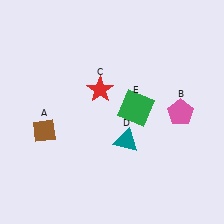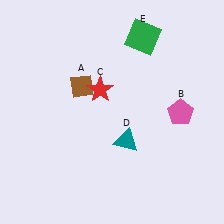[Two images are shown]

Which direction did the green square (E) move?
The green square (E) moved up.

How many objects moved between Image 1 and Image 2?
2 objects moved between the two images.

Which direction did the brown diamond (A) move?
The brown diamond (A) moved up.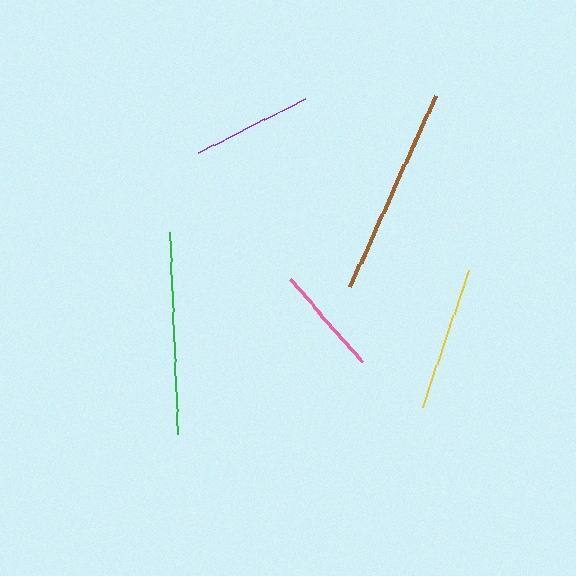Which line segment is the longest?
The brown line is the longest at approximately 209 pixels.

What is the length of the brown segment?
The brown segment is approximately 209 pixels long.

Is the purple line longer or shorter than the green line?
The green line is longer than the purple line.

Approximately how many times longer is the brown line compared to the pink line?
The brown line is approximately 1.9 times the length of the pink line.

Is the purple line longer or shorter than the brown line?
The brown line is longer than the purple line.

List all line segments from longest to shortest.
From longest to shortest: brown, green, yellow, purple, pink.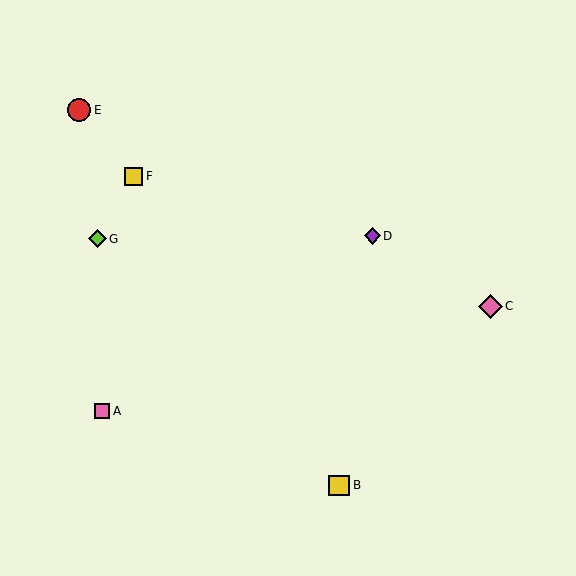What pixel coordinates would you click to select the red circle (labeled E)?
Click at (79, 110) to select the red circle E.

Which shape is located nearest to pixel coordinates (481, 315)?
The pink diamond (labeled C) at (490, 306) is nearest to that location.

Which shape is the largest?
The red circle (labeled E) is the largest.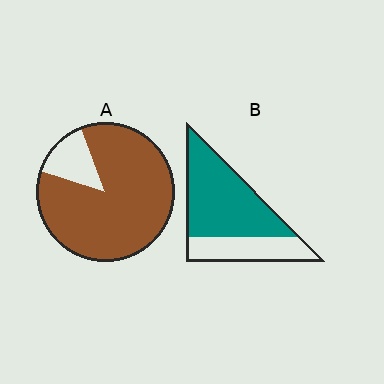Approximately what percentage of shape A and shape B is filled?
A is approximately 85% and B is approximately 70%.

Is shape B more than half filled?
Yes.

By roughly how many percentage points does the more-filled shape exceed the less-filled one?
By roughly 20 percentage points (A over B).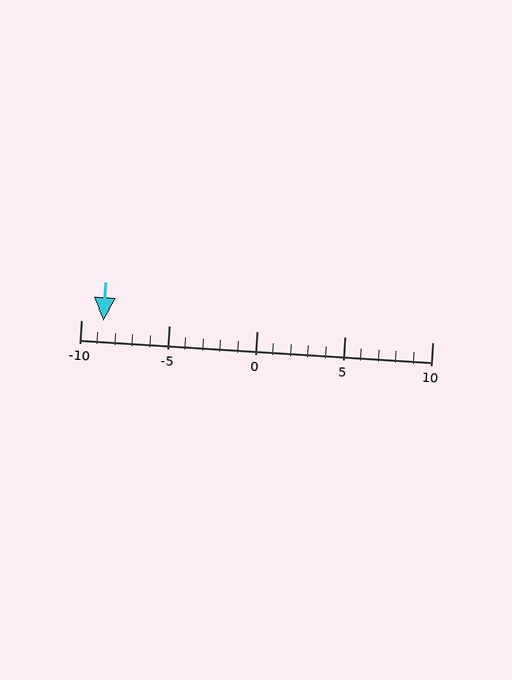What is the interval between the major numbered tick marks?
The major tick marks are spaced 5 units apart.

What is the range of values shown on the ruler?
The ruler shows values from -10 to 10.